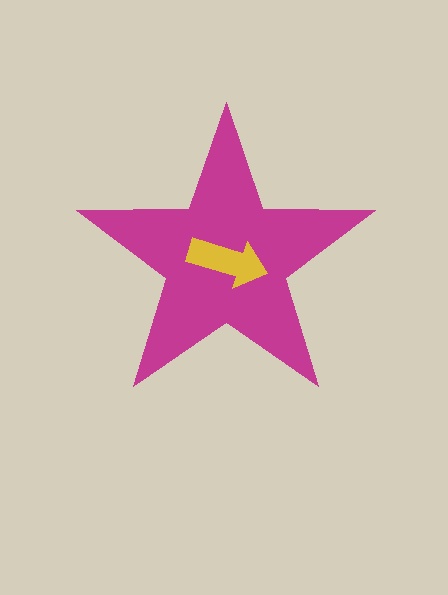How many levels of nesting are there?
2.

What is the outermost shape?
The magenta star.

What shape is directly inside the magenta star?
The yellow arrow.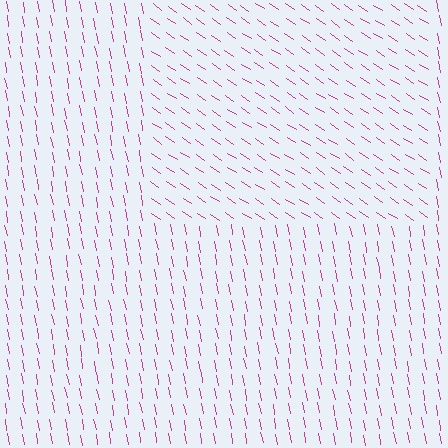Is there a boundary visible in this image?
Yes, there is a texture boundary formed by a change in line orientation.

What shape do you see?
I see a rectangle.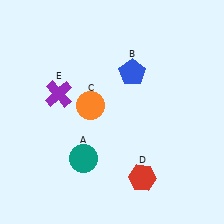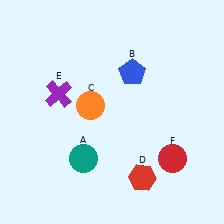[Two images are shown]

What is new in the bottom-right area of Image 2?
A red circle (F) was added in the bottom-right area of Image 2.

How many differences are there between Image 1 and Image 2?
There is 1 difference between the two images.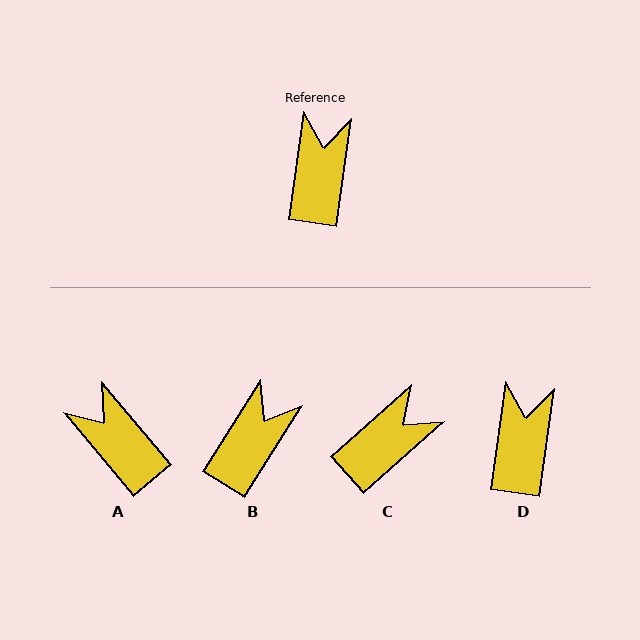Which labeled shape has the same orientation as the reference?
D.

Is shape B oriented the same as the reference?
No, it is off by about 24 degrees.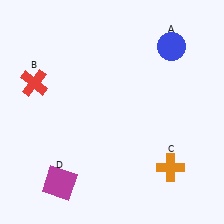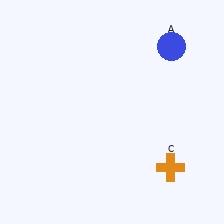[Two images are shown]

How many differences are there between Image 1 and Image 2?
There are 2 differences between the two images.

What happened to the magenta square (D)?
The magenta square (D) was removed in Image 2. It was in the bottom-left area of Image 1.